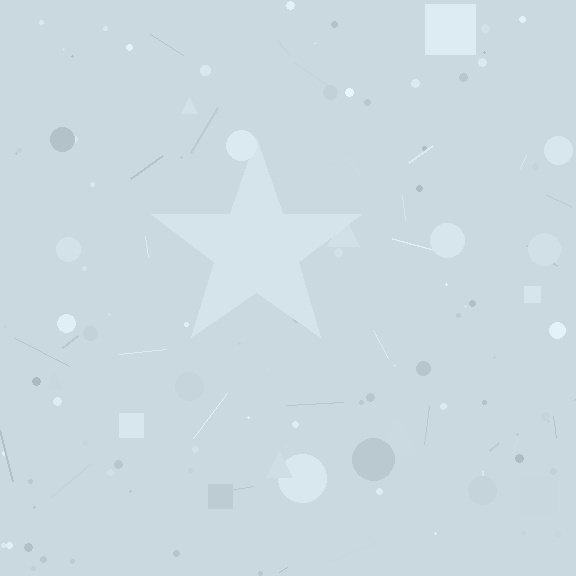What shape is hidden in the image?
A star is hidden in the image.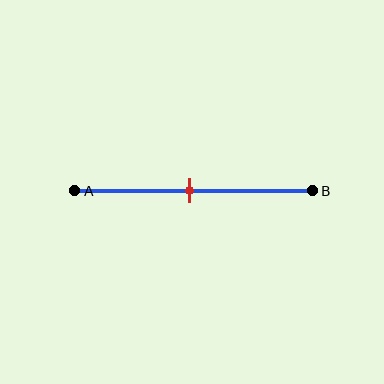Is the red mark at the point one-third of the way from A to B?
No, the mark is at about 50% from A, not at the 33% one-third point.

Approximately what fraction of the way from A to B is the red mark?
The red mark is approximately 50% of the way from A to B.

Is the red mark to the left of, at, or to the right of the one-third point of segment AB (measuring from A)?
The red mark is to the right of the one-third point of segment AB.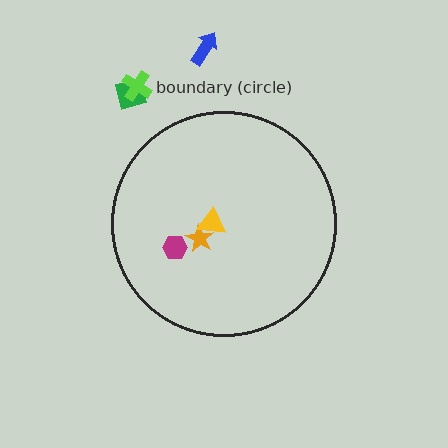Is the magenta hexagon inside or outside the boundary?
Inside.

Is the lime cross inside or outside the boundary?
Outside.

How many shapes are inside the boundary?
3 inside, 3 outside.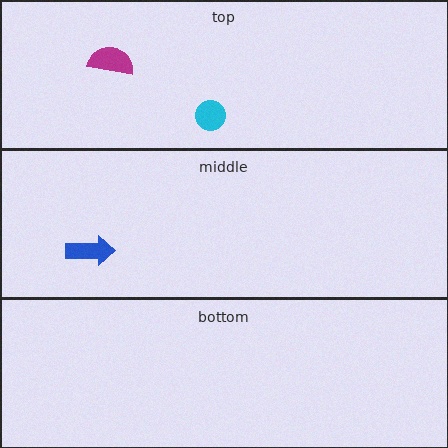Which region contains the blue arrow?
The middle region.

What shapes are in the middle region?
The blue arrow.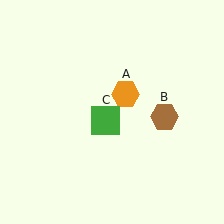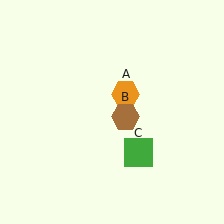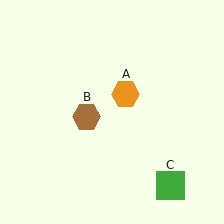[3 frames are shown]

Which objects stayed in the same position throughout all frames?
Orange hexagon (object A) remained stationary.